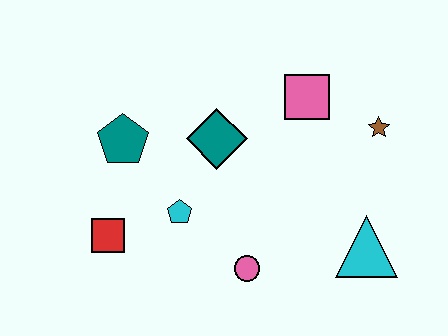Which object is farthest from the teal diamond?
The cyan triangle is farthest from the teal diamond.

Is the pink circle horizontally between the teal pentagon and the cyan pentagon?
No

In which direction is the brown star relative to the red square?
The brown star is to the right of the red square.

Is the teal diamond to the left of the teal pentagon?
No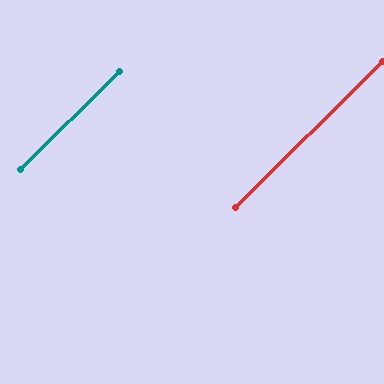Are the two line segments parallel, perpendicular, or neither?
Parallel — their directions differ by only 0.0°.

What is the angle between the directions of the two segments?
Approximately 0 degrees.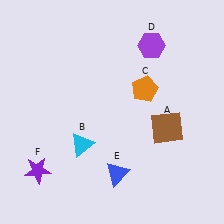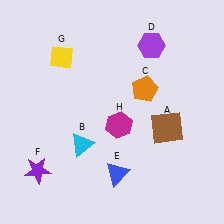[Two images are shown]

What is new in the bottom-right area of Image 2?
A magenta hexagon (H) was added in the bottom-right area of Image 2.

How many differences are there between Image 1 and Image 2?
There are 2 differences between the two images.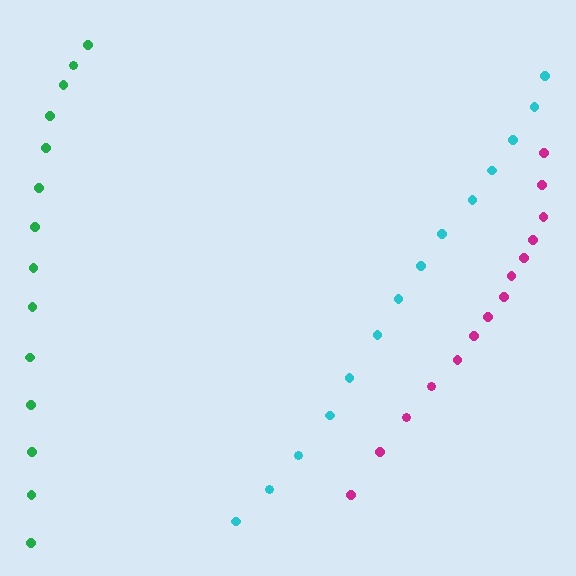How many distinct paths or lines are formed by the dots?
There are 3 distinct paths.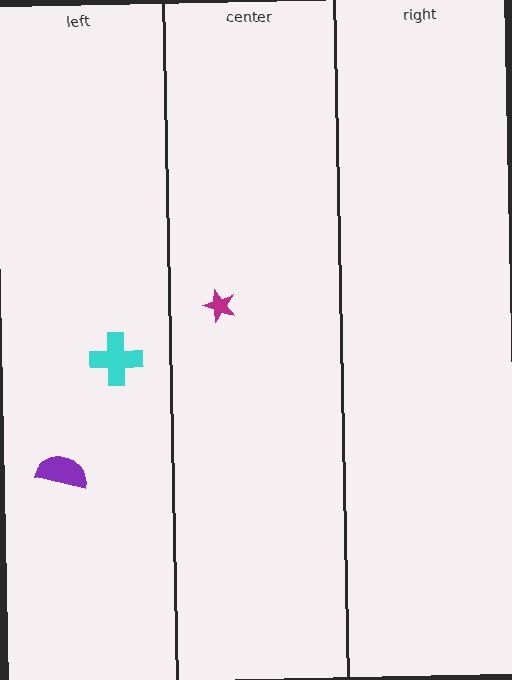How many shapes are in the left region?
2.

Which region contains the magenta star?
The center region.